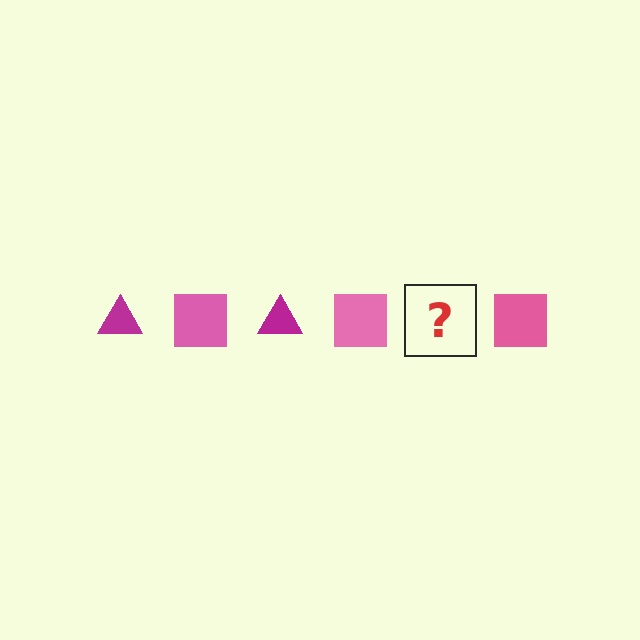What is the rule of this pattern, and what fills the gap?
The rule is that the pattern alternates between magenta triangle and pink square. The gap should be filled with a magenta triangle.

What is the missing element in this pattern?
The missing element is a magenta triangle.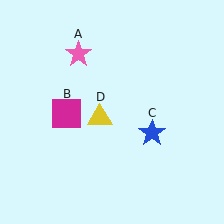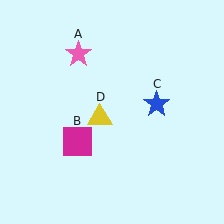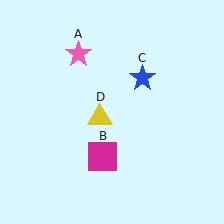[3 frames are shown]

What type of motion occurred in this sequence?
The magenta square (object B), blue star (object C) rotated counterclockwise around the center of the scene.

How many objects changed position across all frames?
2 objects changed position: magenta square (object B), blue star (object C).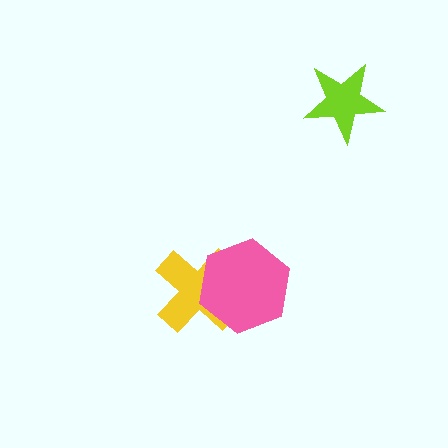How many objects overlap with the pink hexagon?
1 object overlaps with the pink hexagon.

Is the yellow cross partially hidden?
Yes, it is partially covered by another shape.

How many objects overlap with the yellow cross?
1 object overlaps with the yellow cross.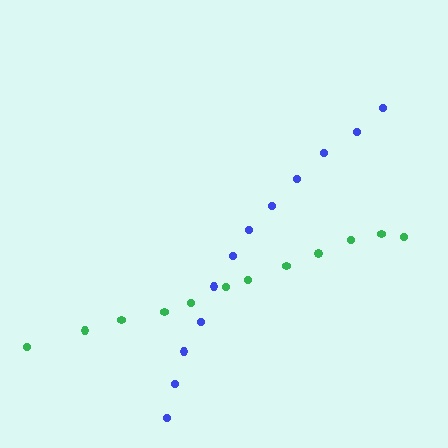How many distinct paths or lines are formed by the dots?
There are 2 distinct paths.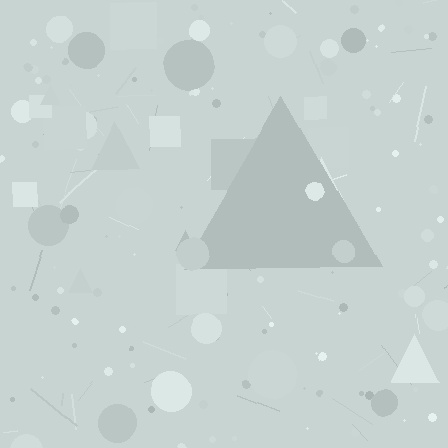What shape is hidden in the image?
A triangle is hidden in the image.